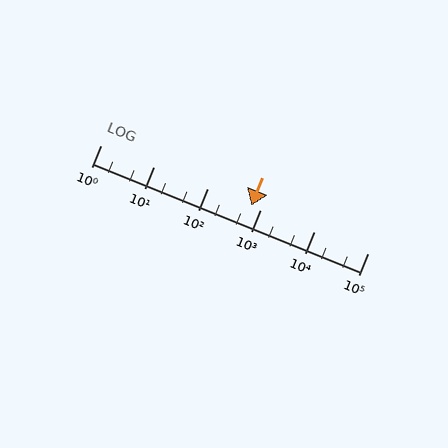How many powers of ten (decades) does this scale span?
The scale spans 5 decades, from 1 to 100000.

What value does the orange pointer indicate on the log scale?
The pointer indicates approximately 670.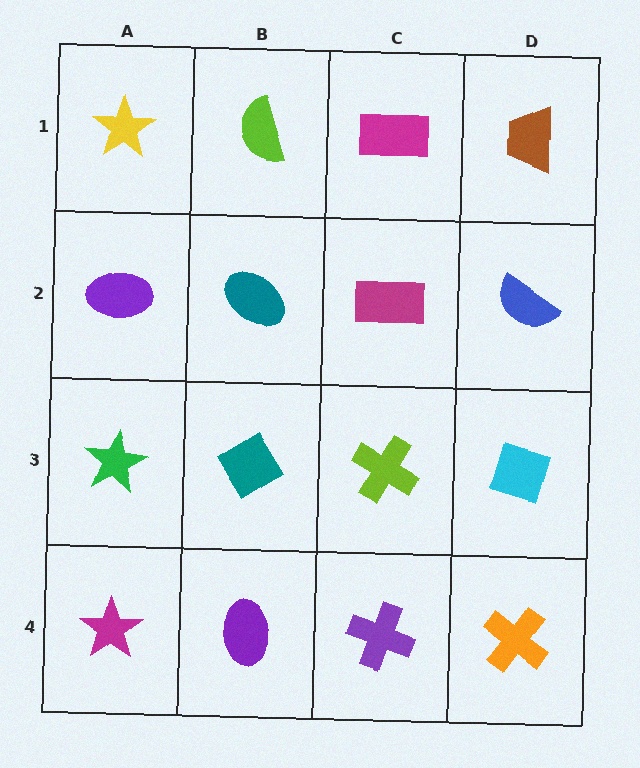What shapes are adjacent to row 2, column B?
A lime semicircle (row 1, column B), a teal diamond (row 3, column B), a purple ellipse (row 2, column A), a magenta rectangle (row 2, column C).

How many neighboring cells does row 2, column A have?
3.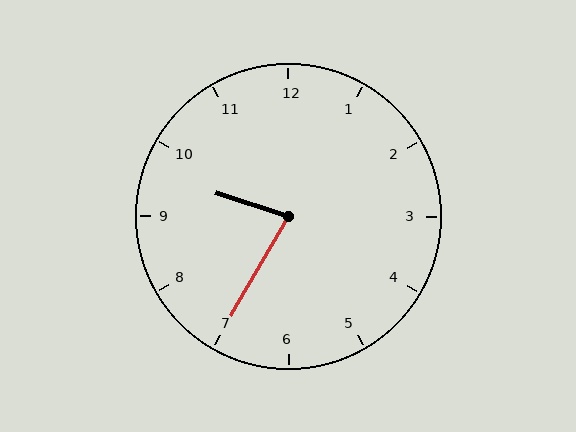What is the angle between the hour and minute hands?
Approximately 78 degrees.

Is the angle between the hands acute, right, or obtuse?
It is acute.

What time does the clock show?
9:35.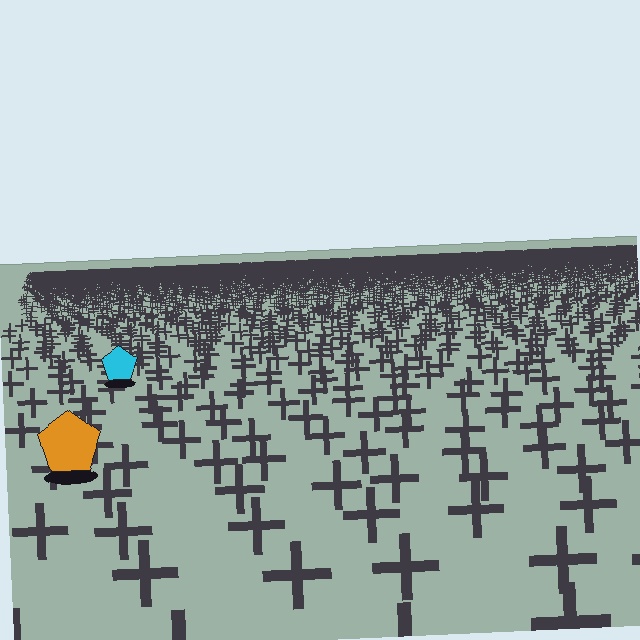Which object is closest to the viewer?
The orange pentagon is closest. The texture marks near it are larger and more spread out.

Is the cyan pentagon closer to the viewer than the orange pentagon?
No. The orange pentagon is closer — you can tell from the texture gradient: the ground texture is coarser near it.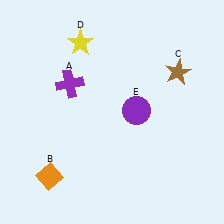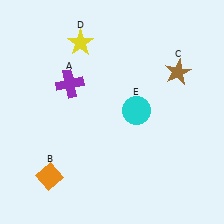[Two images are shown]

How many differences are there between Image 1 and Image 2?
There is 1 difference between the two images.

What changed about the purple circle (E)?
In Image 1, E is purple. In Image 2, it changed to cyan.